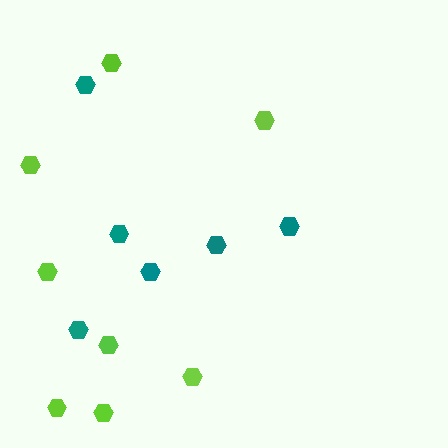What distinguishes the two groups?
There are 2 groups: one group of teal hexagons (6) and one group of lime hexagons (8).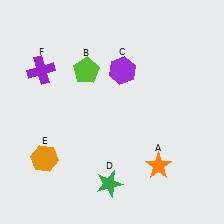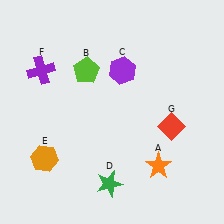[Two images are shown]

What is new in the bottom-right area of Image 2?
A red diamond (G) was added in the bottom-right area of Image 2.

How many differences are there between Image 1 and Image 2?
There is 1 difference between the two images.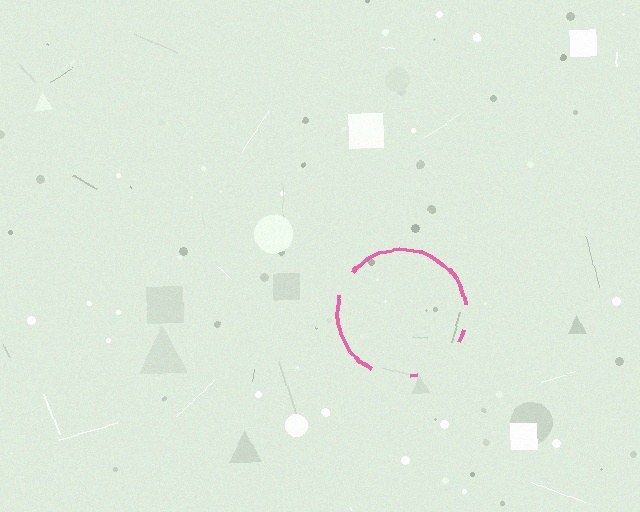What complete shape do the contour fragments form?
The contour fragments form a circle.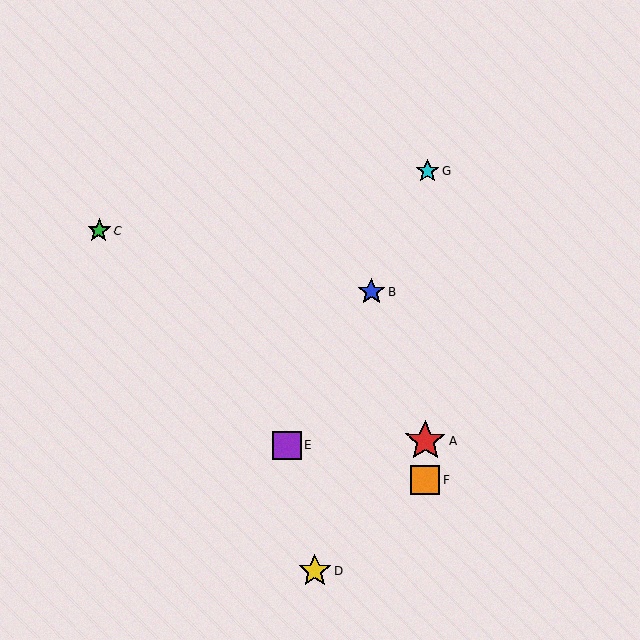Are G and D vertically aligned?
No, G is at x≈427 and D is at x≈314.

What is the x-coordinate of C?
Object C is at x≈99.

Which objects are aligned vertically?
Objects A, F, G are aligned vertically.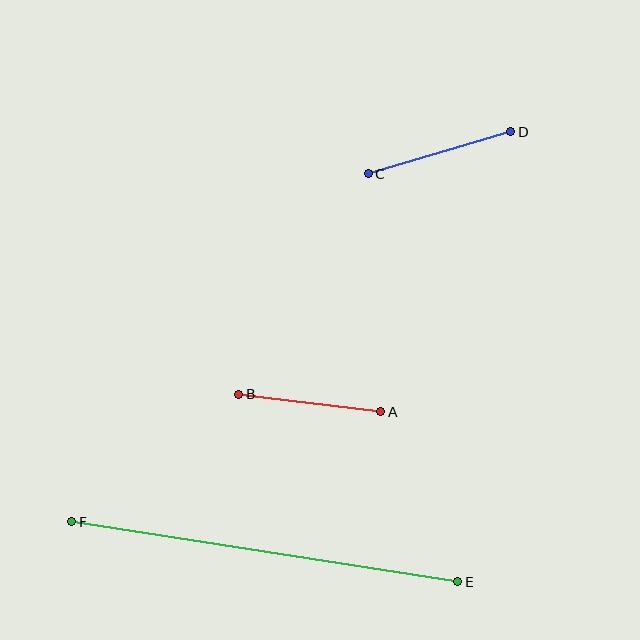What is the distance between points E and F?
The distance is approximately 391 pixels.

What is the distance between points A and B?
The distance is approximately 143 pixels.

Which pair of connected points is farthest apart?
Points E and F are farthest apart.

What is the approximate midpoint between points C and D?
The midpoint is at approximately (439, 153) pixels.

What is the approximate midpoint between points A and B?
The midpoint is at approximately (310, 403) pixels.